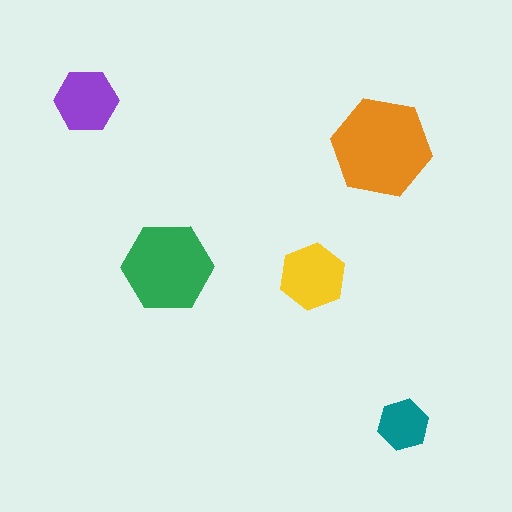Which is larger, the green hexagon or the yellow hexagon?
The green one.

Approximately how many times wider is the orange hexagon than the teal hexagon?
About 2 times wider.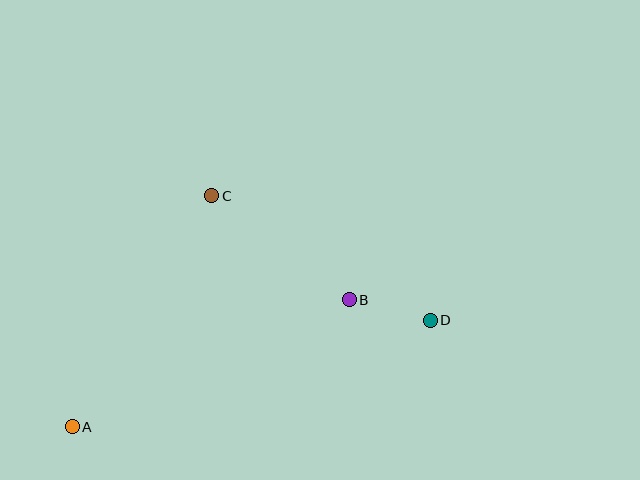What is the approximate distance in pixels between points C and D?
The distance between C and D is approximately 252 pixels.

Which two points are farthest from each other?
Points A and D are farthest from each other.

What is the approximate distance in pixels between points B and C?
The distance between B and C is approximately 173 pixels.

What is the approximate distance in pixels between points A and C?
The distance between A and C is approximately 269 pixels.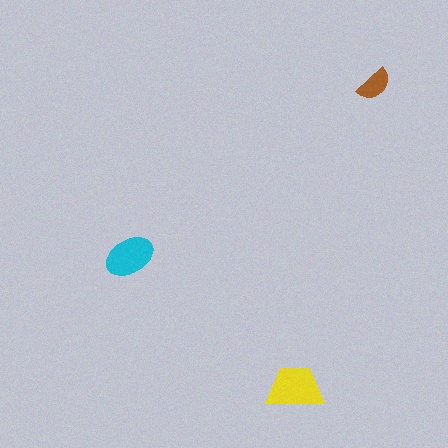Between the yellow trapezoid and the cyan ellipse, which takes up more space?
The yellow trapezoid.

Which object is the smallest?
The brown semicircle.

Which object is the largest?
The yellow trapezoid.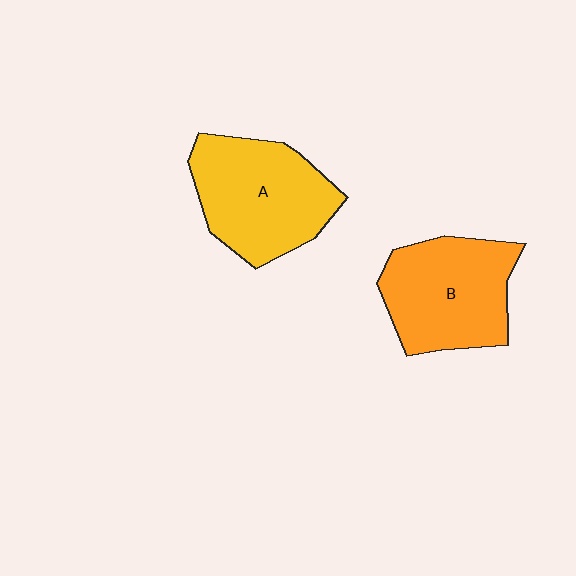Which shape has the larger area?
Shape A (yellow).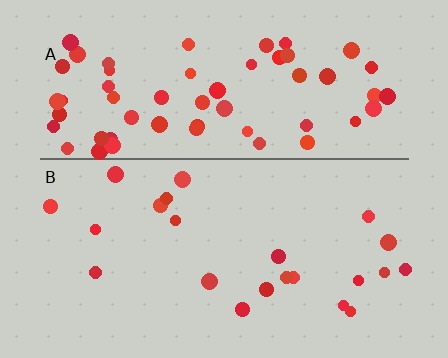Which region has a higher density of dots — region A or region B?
A (the top).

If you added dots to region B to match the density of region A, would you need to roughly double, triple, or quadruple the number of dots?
Approximately triple.